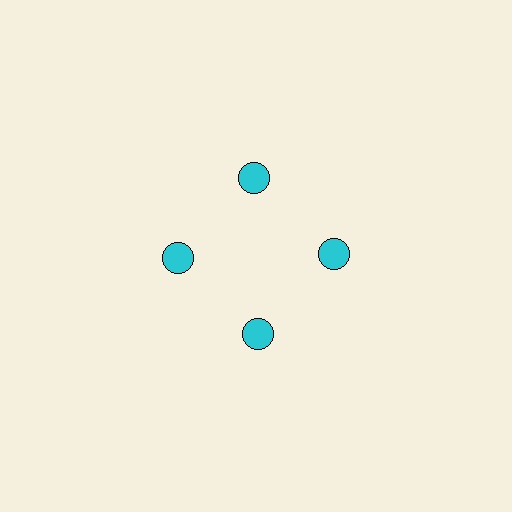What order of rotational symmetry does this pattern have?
This pattern has 4-fold rotational symmetry.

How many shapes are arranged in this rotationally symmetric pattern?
There are 4 shapes, arranged in 4 groups of 1.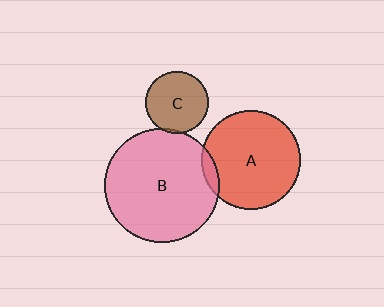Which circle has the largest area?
Circle B (pink).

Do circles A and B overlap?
Yes.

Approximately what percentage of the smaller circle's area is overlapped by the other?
Approximately 5%.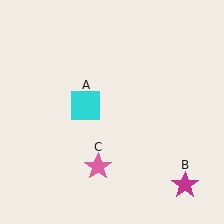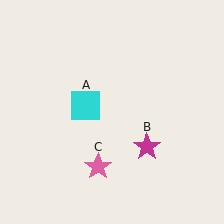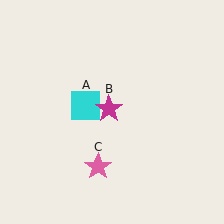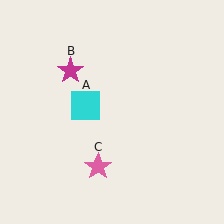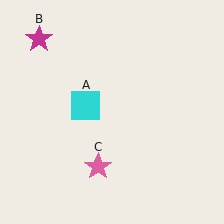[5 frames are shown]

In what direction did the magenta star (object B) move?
The magenta star (object B) moved up and to the left.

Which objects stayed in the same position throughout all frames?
Cyan square (object A) and pink star (object C) remained stationary.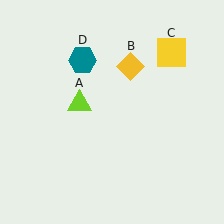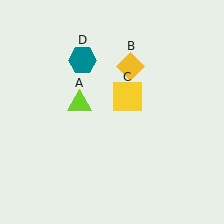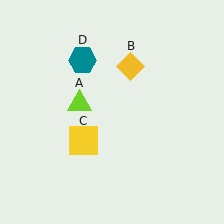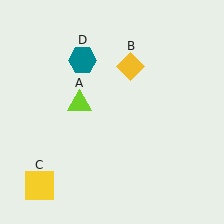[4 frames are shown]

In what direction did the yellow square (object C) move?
The yellow square (object C) moved down and to the left.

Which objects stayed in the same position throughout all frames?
Lime triangle (object A) and yellow diamond (object B) and teal hexagon (object D) remained stationary.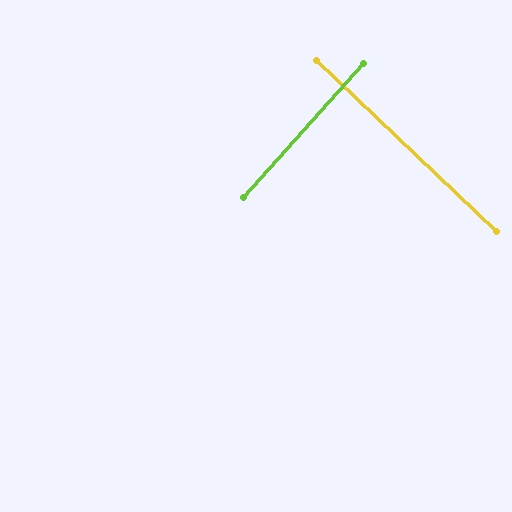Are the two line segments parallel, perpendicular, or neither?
Perpendicular — they meet at approximately 88°.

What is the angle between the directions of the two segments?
Approximately 88 degrees.